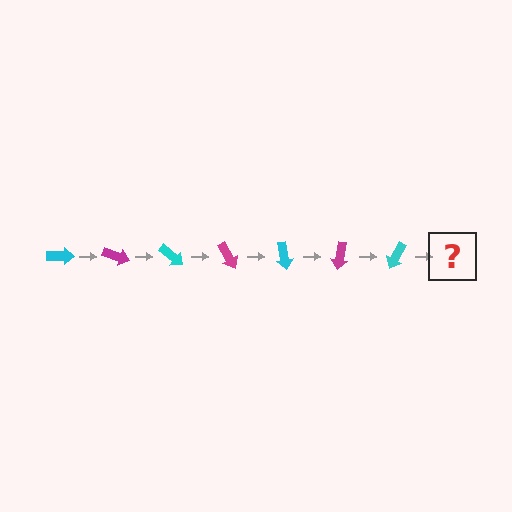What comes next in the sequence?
The next element should be a magenta arrow, rotated 140 degrees from the start.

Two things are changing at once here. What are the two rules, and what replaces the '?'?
The two rules are that it rotates 20 degrees each step and the color cycles through cyan and magenta. The '?' should be a magenta arrow, rotated 140 degrees from the start.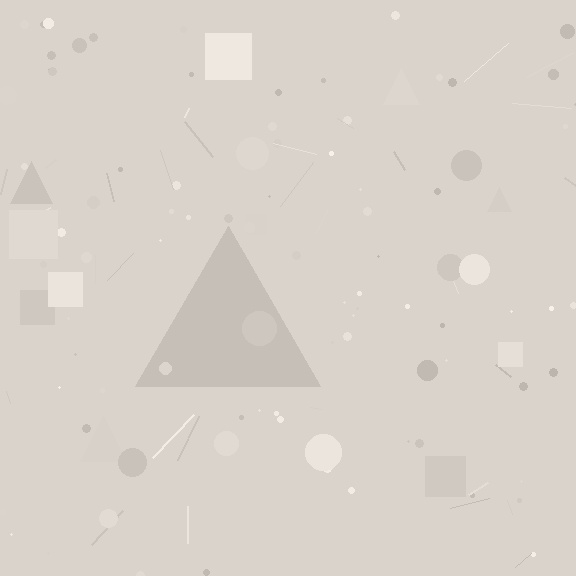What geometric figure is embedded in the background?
A triangle is embedded in the background.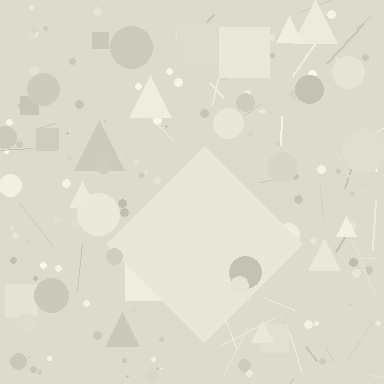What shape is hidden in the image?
A diamond is hidden in the image.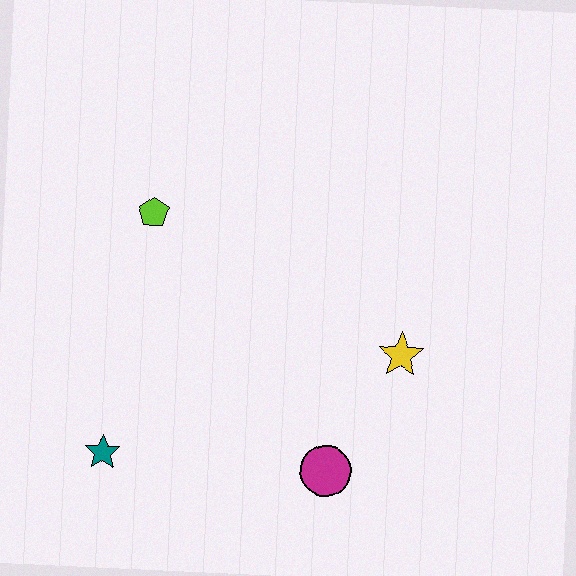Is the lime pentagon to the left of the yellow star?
Yes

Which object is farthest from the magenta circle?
The lime pentagon is farthest from the magenta circle.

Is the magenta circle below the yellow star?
Yes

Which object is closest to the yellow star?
The magenta circle is closest to the yellow star.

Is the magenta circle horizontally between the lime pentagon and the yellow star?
Yes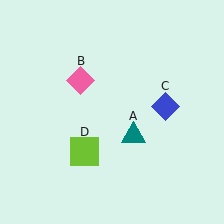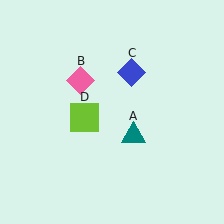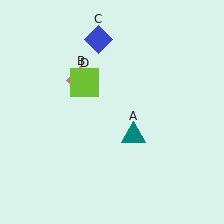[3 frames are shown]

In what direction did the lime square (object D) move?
The lime square (object D) moved up.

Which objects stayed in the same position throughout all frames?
Teal triangle (object A) and pink diamond (object B) remained stationary.